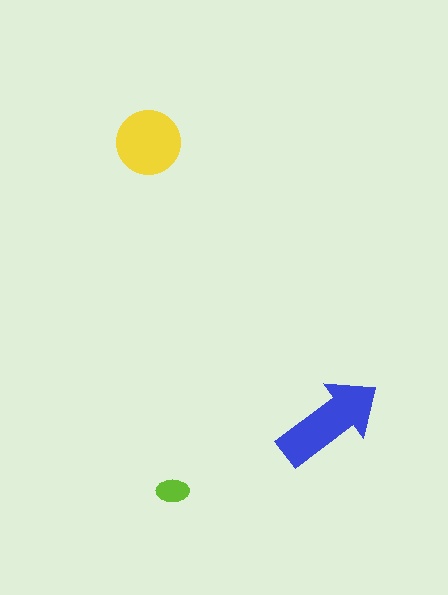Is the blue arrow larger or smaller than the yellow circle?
Larger.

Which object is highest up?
The yellow circle is topmost.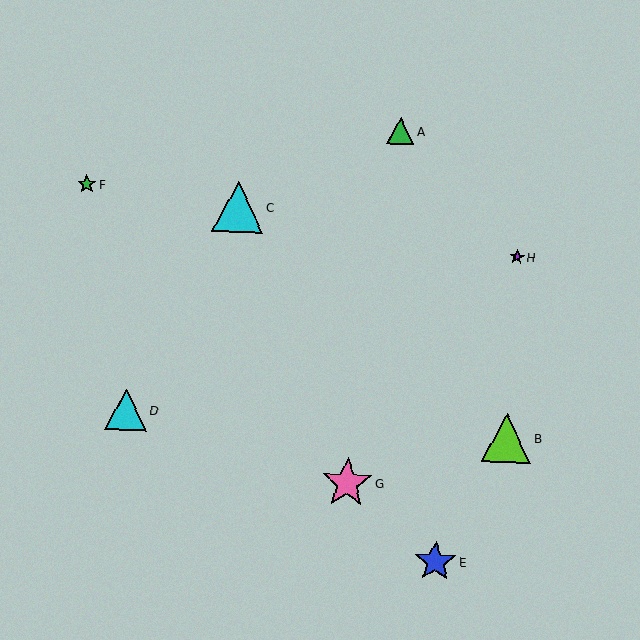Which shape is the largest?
The cyan triangle (labeled C) is the largest.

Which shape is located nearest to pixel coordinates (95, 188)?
The green star (labeled F) at (87, 184) is nearest to that location.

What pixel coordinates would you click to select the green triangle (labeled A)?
Click at (400, 131) to select the green triangle A.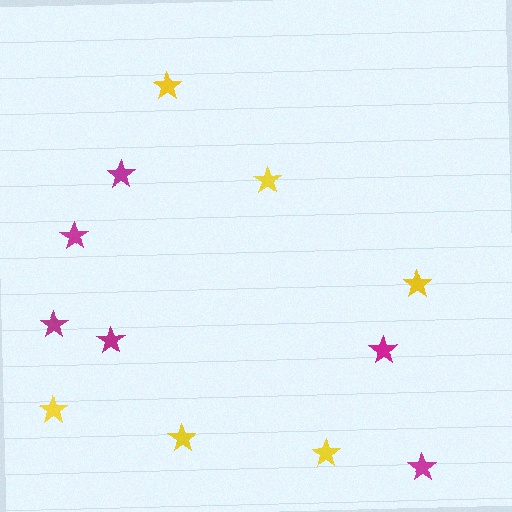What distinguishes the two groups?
There are 2 groups: one group of magenta stars (6) and one group of yellow stars (6).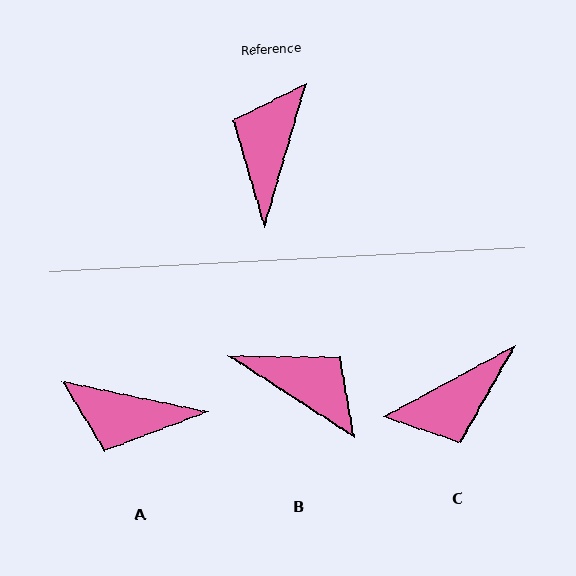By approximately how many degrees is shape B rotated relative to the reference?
Approximately 107 degrees clockwise.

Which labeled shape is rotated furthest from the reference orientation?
C, about 135 degrees away.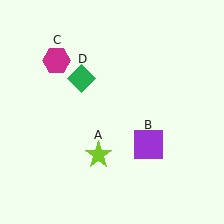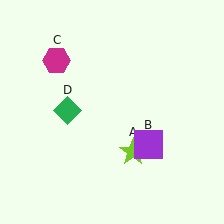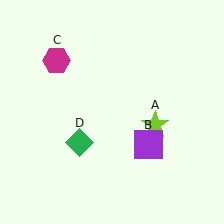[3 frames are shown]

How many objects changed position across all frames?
2 objects changed position: lime star (object A), green diamond (object D).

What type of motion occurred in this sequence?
The lime star (object A), green diamond (object D) rotated counterclockwise around the center of the scene.